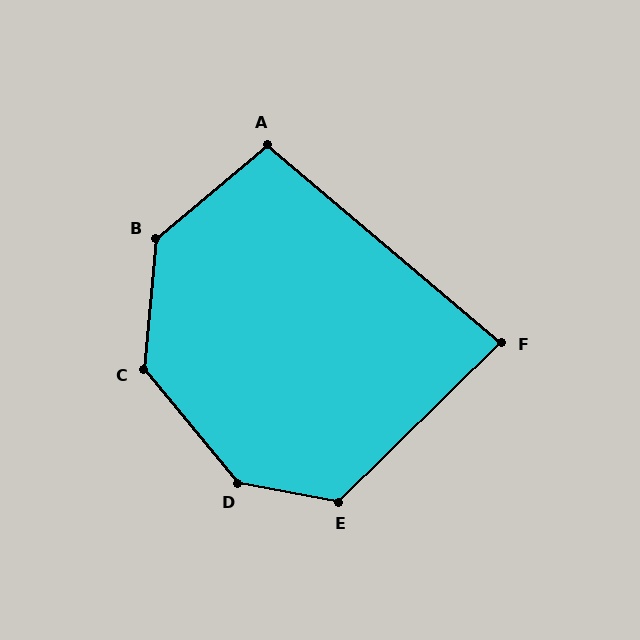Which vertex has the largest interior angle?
D, at approximately 140 degrees.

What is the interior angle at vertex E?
Approximately 125 degrees (obtuse).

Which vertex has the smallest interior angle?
F, at approximately 85 degrees.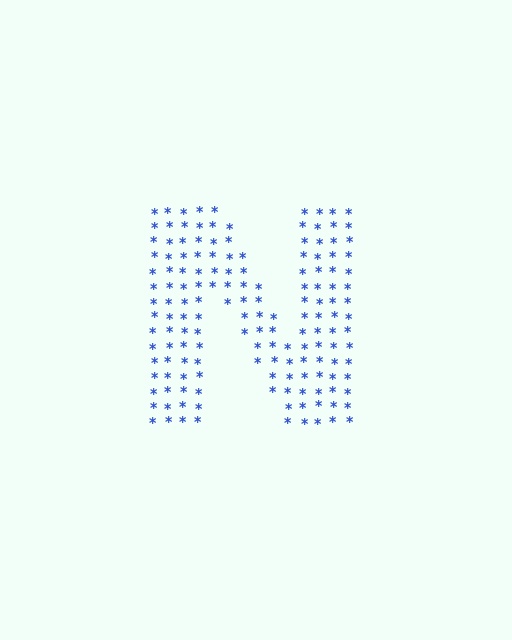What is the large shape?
The large shape is the letter N.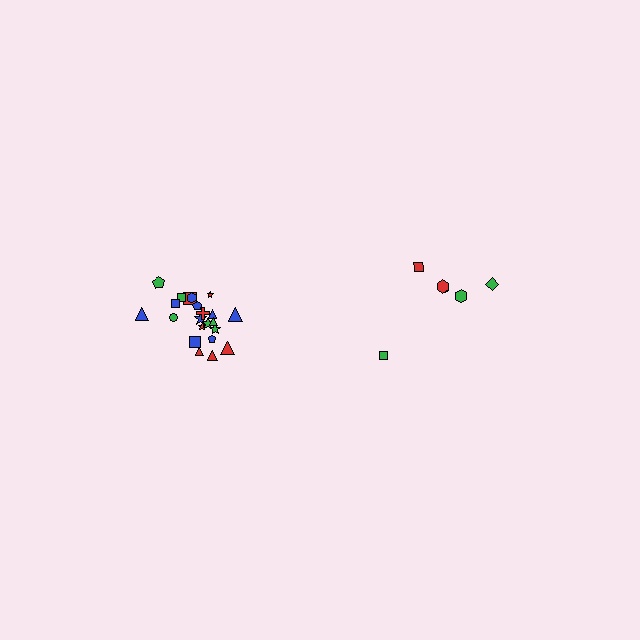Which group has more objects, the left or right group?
The left group.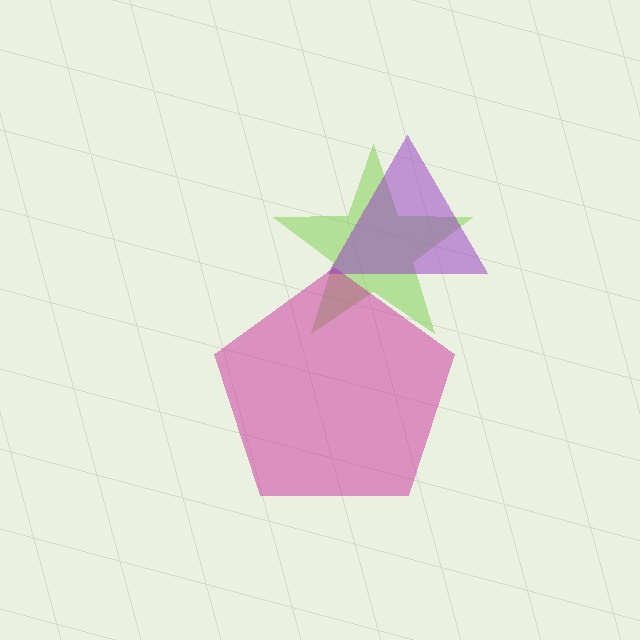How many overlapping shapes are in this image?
There are 3 overlapping shapes in the image.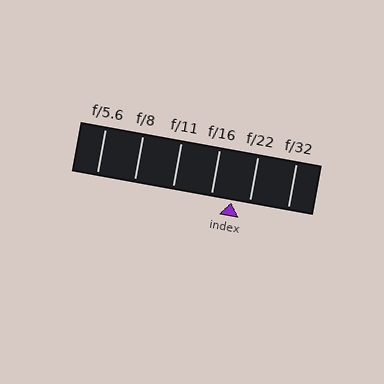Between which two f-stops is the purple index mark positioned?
The index mark is between f/16 and f/22.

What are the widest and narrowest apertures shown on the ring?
The widest aperture shown is f/5.6 and the narrowest is f/32.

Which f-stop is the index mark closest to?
The index mark is closest to f/22.